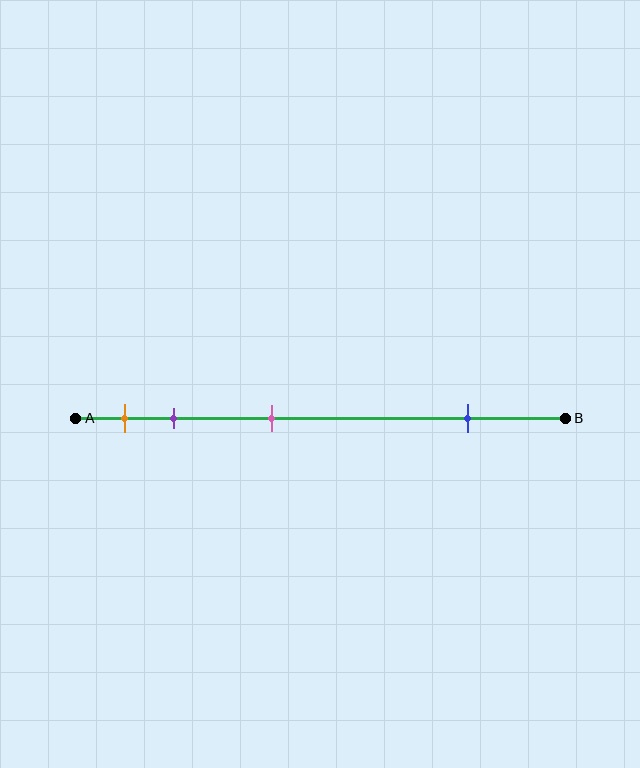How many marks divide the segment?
There are 4 marks dividing the segment.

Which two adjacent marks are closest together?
The orange and purple marks are the closest adjacent pair.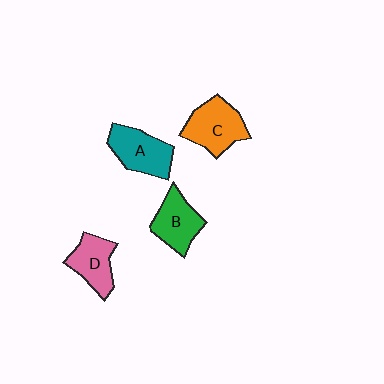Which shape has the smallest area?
Shape D (pink).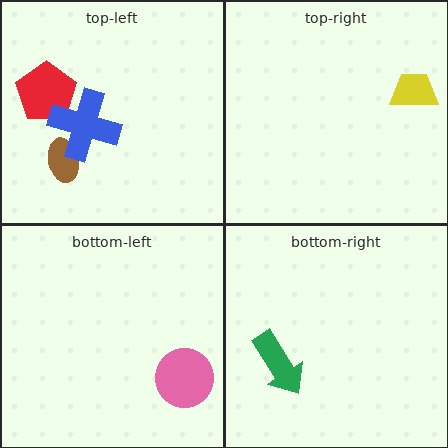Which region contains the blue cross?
The top-left region.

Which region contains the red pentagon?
The top-left region.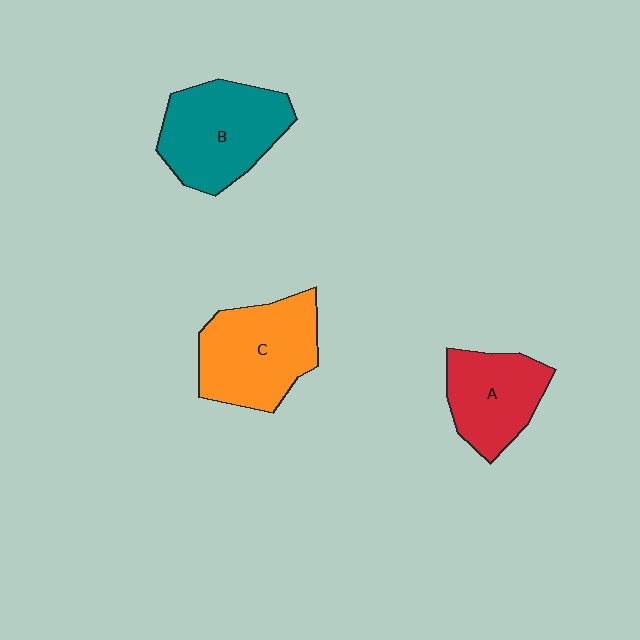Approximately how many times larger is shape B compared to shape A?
Approximately 1.3 times.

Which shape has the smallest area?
Shape A (red).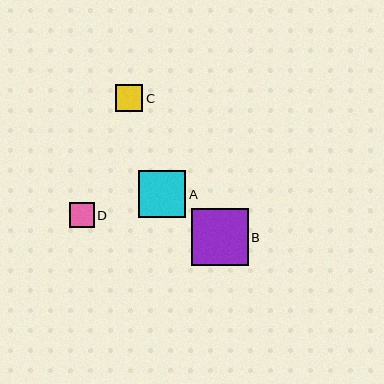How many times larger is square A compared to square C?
Square A is approximately 1.7 times the size of square C.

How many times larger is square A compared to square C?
Square A is approximately 1.7 times the size of square C.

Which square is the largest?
Square B is the largest with a size of approximately 57 pixels.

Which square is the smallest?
Square D is the smallest with a size of approximately 25 pixels.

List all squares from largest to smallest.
From largest to smallest: B, A, C, D.